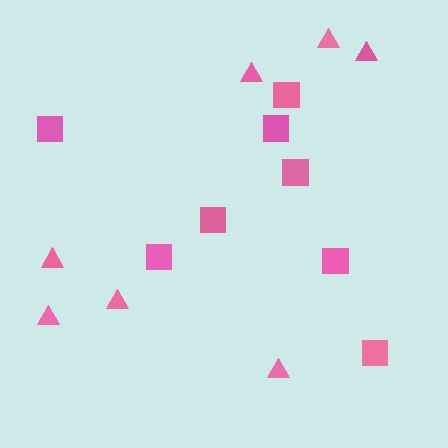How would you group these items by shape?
There are 2 groups: one group of squares (8) and one group of triangles (7).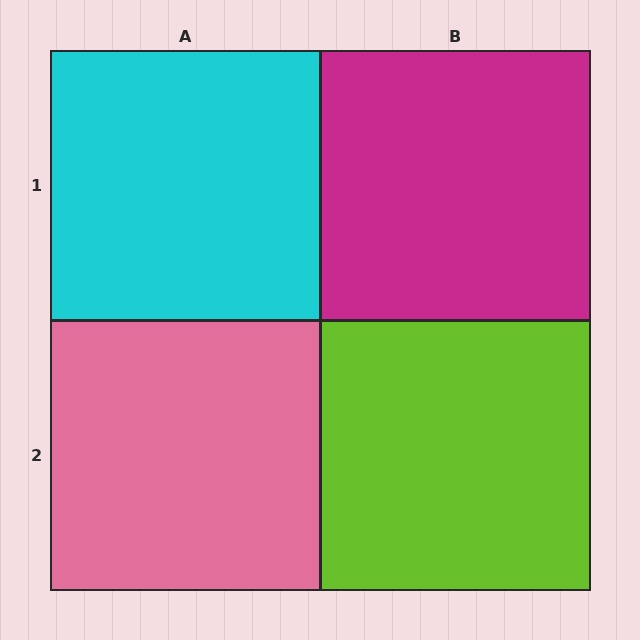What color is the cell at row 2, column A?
Pink.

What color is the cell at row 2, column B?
Lime.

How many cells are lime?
1 cell is lime.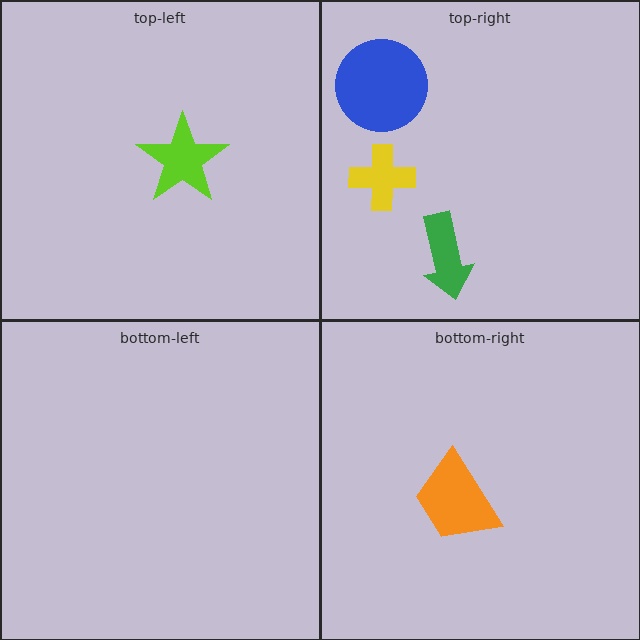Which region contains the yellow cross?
The top-right region.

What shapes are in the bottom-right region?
The orange trapezoid.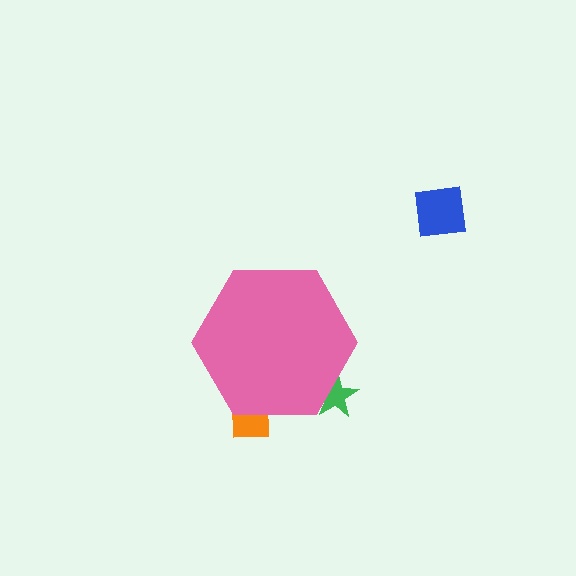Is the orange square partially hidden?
Yes, the orange square is partially hidden behind the pink hexagon.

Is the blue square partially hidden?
No, the blue square is fully visible.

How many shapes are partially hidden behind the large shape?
2 shapes are partially hidden.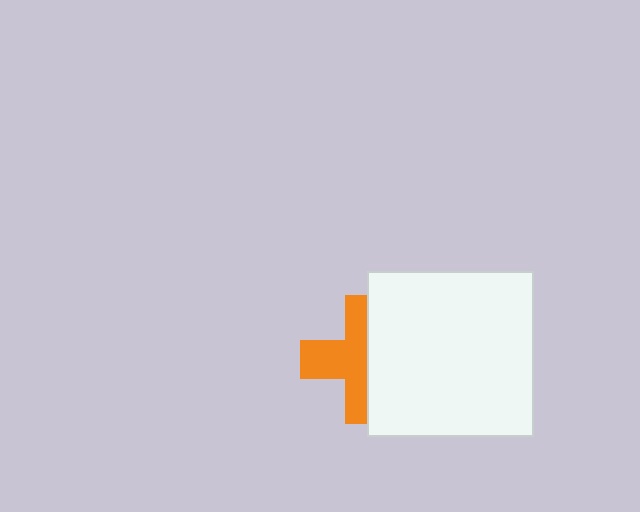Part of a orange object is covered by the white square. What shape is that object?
It is a cross.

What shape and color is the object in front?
The object in front is a white square.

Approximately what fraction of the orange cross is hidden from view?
Roughly 46% of the orange cross is hidden behind the white square.